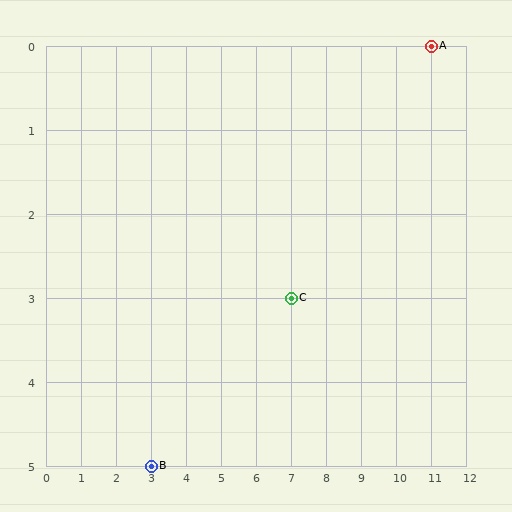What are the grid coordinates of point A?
Point A is at grid coordinates (11, 0).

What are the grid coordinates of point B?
Point B is at grid coordinates (3, 5).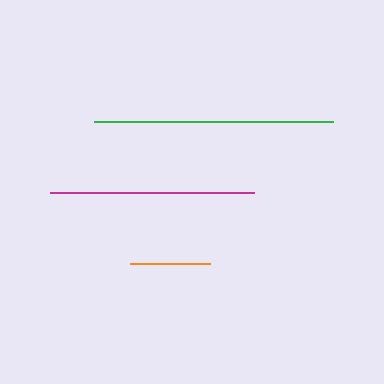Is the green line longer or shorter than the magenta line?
The green line is longer than the magenta line.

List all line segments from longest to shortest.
From longest to shortest: green, magenta, orange.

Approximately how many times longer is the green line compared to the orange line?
The green line is approximately 3.0 times the length of the orange line.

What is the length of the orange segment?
The orange segment is approximately 80 pixels long.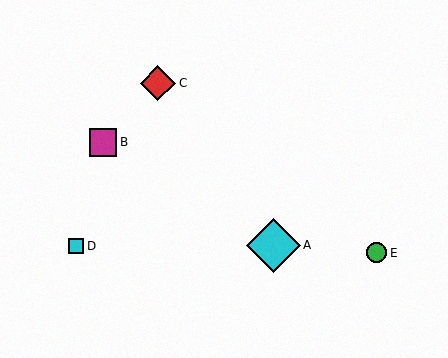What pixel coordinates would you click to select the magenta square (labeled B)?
Click at (103, 142) to select the magenta square B.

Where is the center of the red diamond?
The center of the red diamond is at (158, 83).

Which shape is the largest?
The cyan diamond (labeled A) is the largest.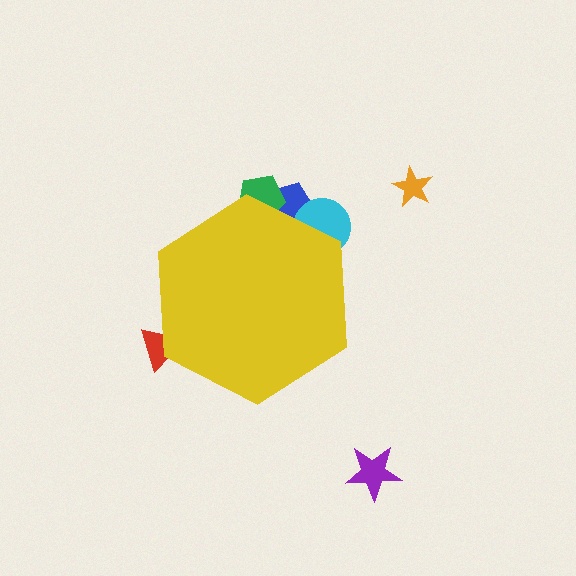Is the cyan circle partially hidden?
Yes, the cyan circle is partially hidden behind the yellow hexagon.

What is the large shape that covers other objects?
A yellow hexagon.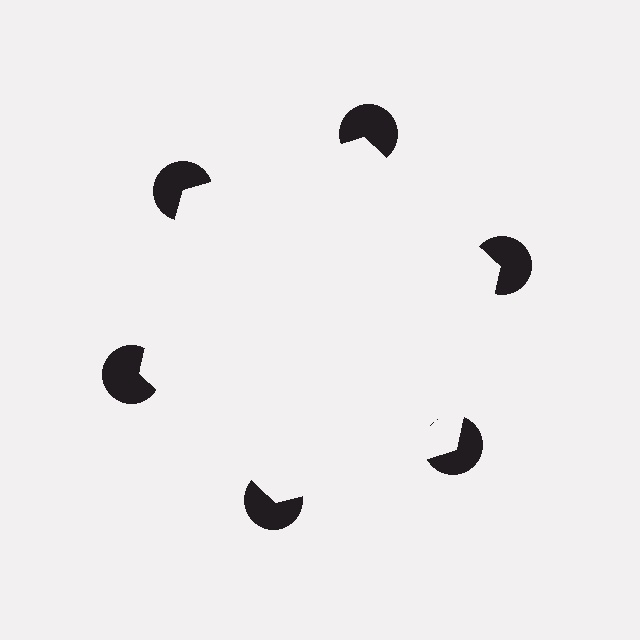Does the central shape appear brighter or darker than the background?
It typically appears slightly brighter than the background, even though no actual brightness change is drawn.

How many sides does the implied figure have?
6 sides.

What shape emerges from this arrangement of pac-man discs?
An illusory hexagon — its edges are inferred from the aligned wedge cuts in the pac-man discs, not physically drawn.